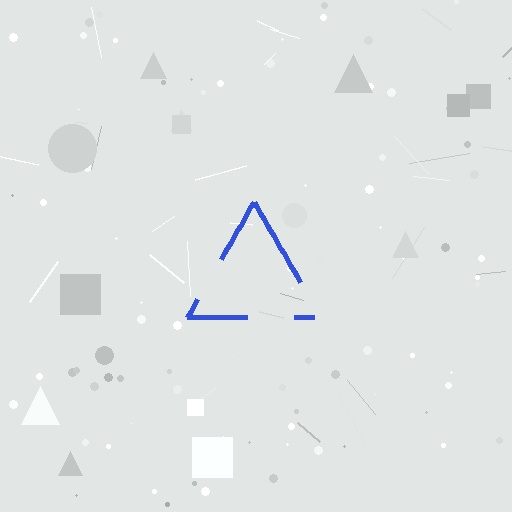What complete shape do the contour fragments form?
The contour fragments form a triangle.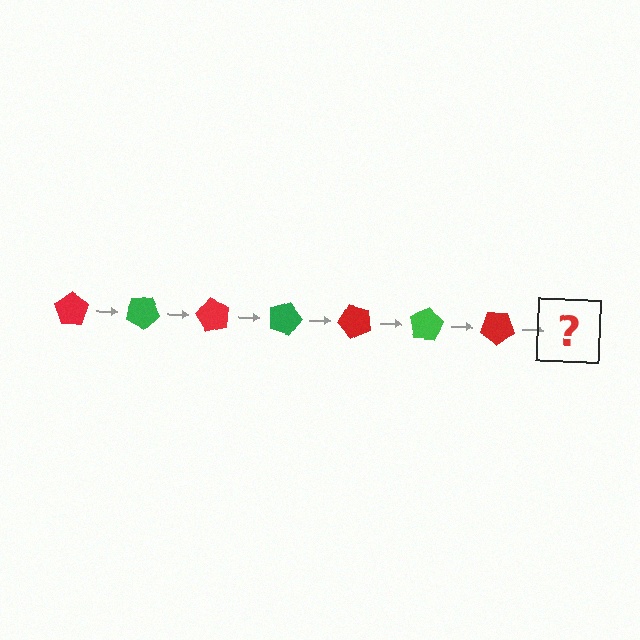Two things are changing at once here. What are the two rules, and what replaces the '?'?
The two rules are that it rotates 30 degrees each step and the color cycles through red and green. The '?' should be a green pentagon, rotated 210 degrees from the start.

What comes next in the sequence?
The next element should be a green pentagon, rotated 210 degrees from the start.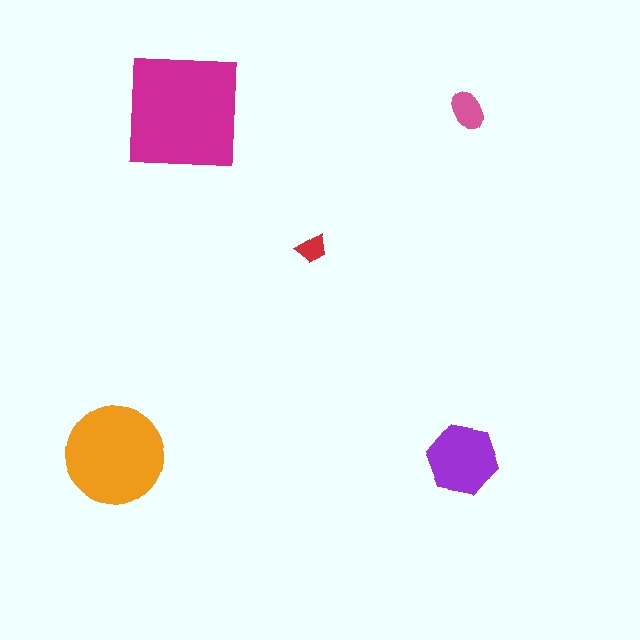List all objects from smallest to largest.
The red trapezoid, the pink ellipse, the purple hexagon, the orange circle, the magenta square.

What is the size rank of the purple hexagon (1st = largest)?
3rd.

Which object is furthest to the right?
The purple hexagon is rightmost.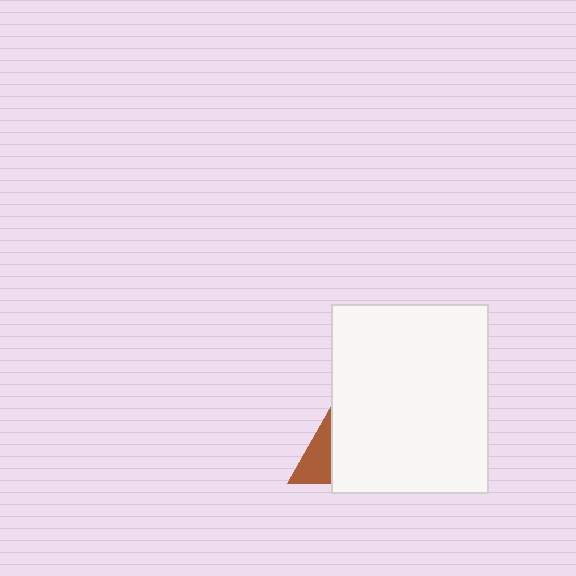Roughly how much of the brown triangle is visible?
A small part of it is visible (roughly 38%).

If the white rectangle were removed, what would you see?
You would see the complete brown triangle.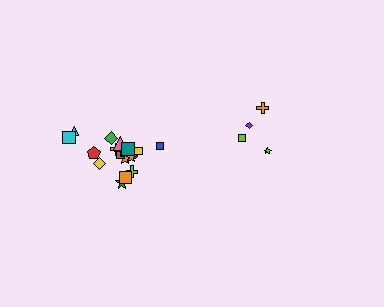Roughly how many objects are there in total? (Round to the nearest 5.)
Roughly 20 objects in total.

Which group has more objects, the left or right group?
The left group.